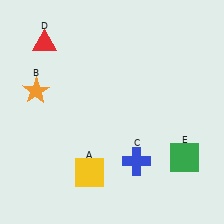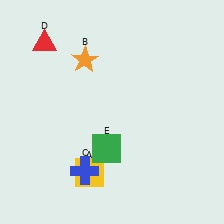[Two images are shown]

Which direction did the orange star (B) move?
The orange star (B) moved right.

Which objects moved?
The objects that moved are: the orange star (B), the blue cross (C), the green square (E).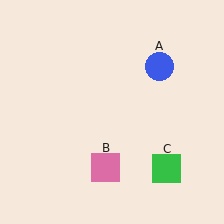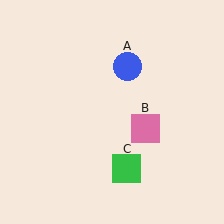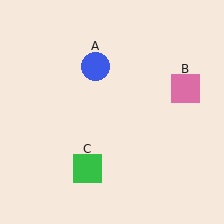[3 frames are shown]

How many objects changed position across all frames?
3 objects changed position: blue circle (object A), pink square (object B), green square (object C).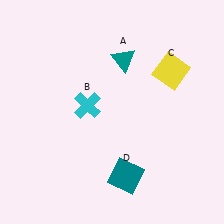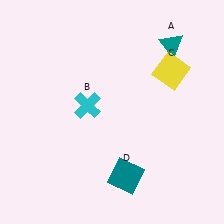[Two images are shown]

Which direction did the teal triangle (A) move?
The teal triangle (A) moved right.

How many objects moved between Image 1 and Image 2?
1 object moved between the two images.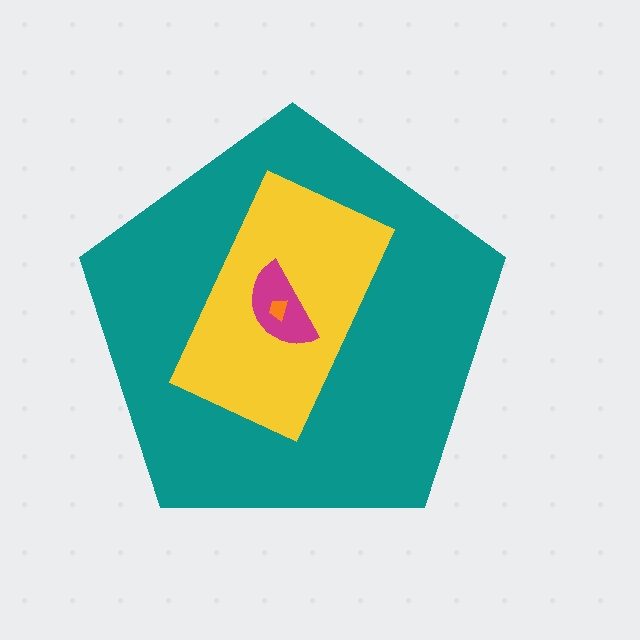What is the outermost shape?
The teal pentagon.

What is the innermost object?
The orange trapezoid.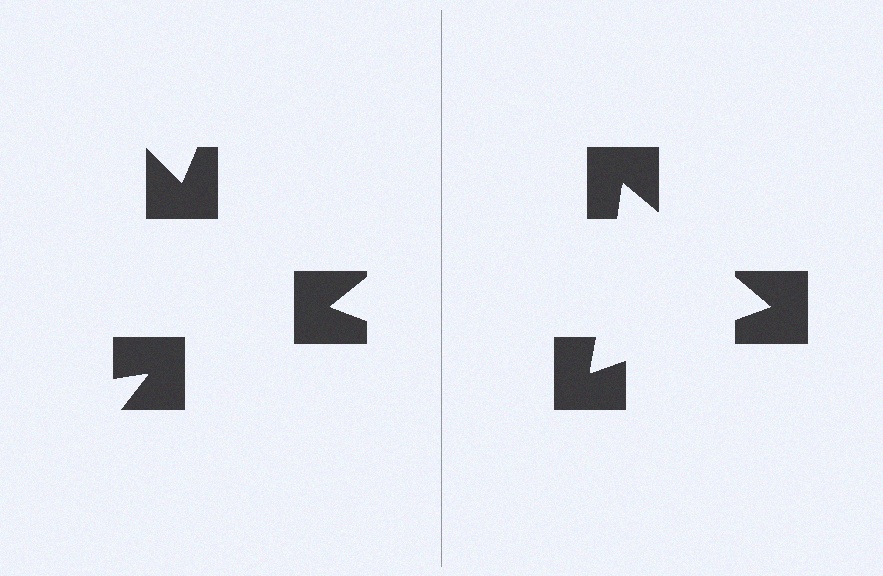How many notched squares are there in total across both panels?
6 — 3 on each side.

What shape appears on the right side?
An illusory triangle.